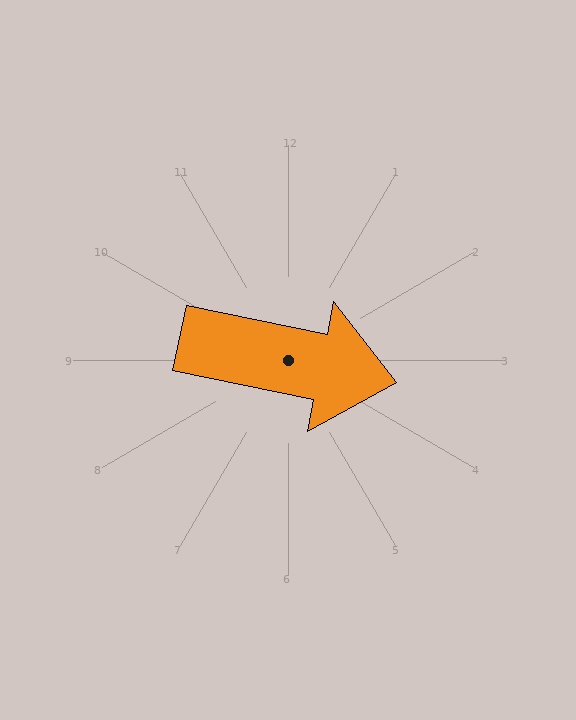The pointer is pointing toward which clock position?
Roughly 3 o'clock.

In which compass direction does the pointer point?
East.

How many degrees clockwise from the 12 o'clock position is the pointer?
Approximately 102 degrees.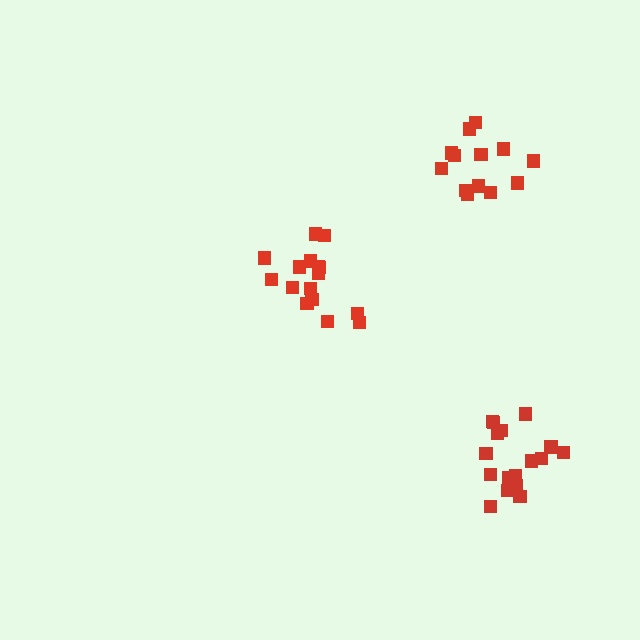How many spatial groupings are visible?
There are 3 spatial groupings.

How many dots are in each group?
Group 1: 16 dots, Group 2: 13 dots, Group 3: 17 dots (46 total).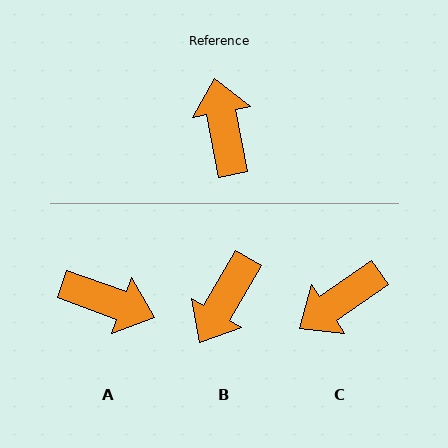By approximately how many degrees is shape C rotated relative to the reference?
Approximately 114 degrees counter-clockwise.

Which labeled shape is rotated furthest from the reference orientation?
B, about 139 degrees away.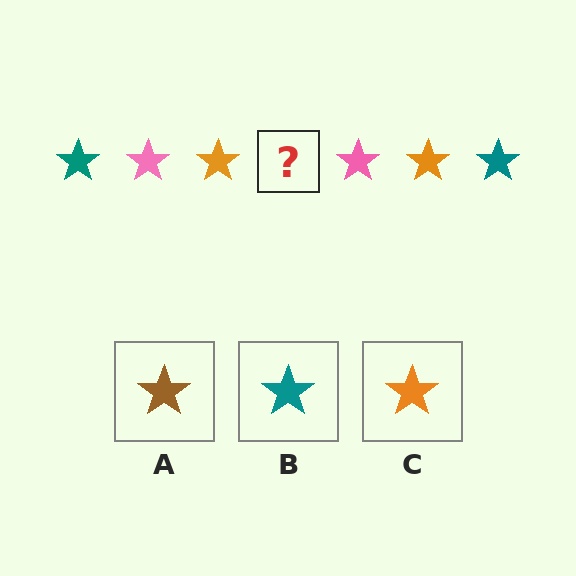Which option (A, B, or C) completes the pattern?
B.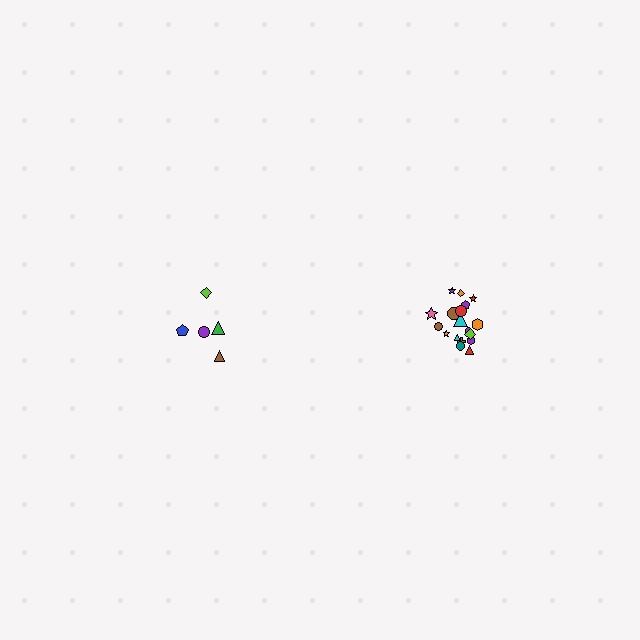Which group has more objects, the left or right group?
The right group.